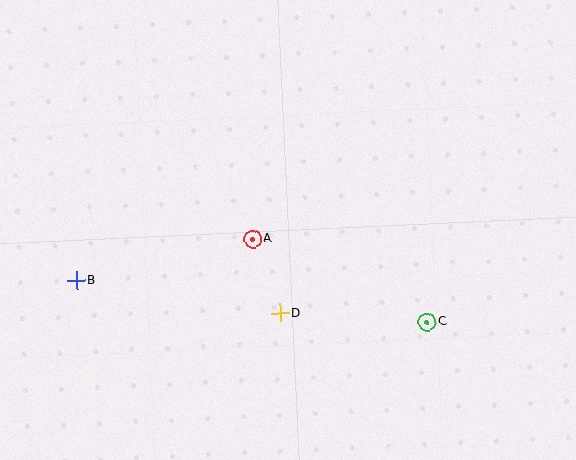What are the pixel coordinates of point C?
Point C is at (427, 322).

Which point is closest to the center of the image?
Point A at (252, 239) is closest to the center.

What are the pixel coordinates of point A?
Point A is at (252, 239).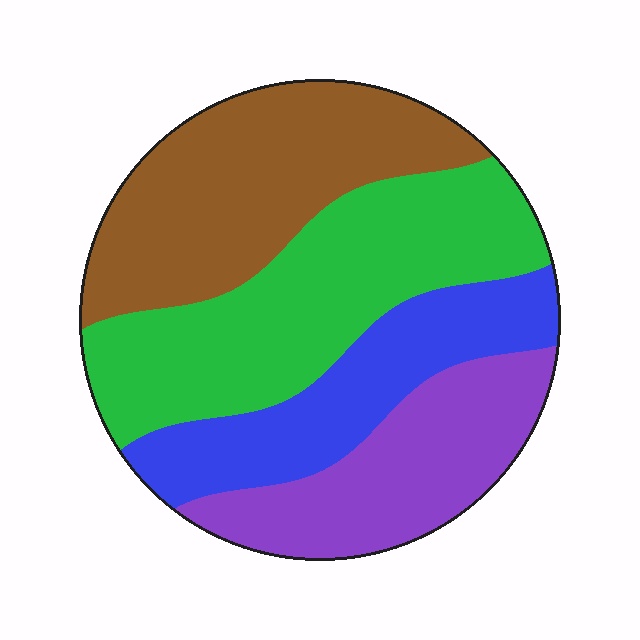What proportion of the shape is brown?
Brown takes up between a sixth and a third of the shape.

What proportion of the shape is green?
Green covers 32% of the shape.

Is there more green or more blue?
Green.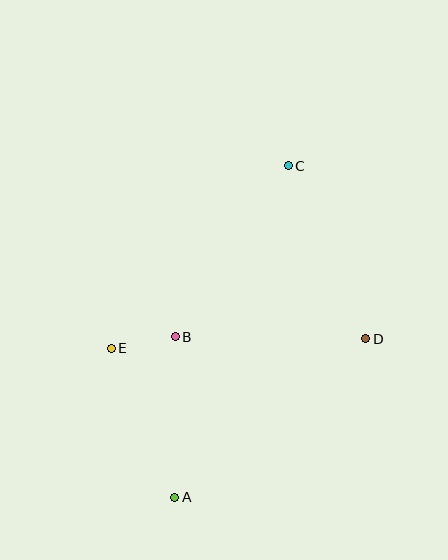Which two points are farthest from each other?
Points A and C are farthest from each other.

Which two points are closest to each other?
Points B and E are closest to each other.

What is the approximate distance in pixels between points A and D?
The distance between A and D is approximately 248 pixels.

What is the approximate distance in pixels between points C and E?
The distance between C and E is approximately 254 pixels.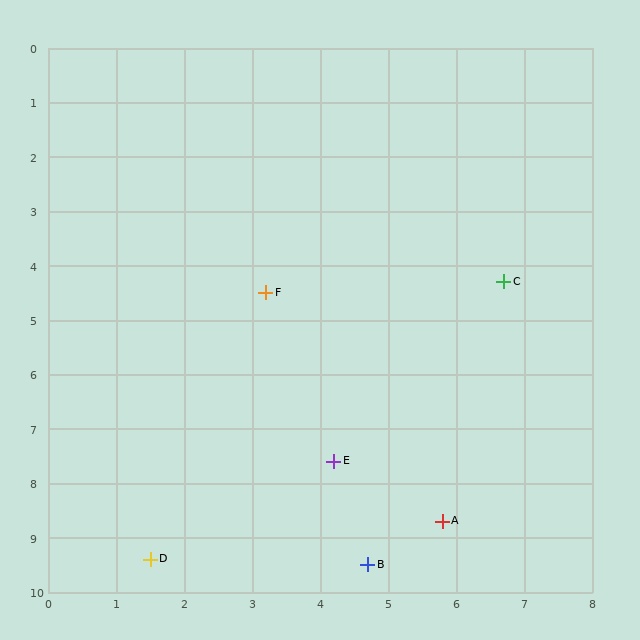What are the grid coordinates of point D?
Point D is at approximately (1.5, 9.4).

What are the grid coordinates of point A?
Point A is at approximately (5.8, 8.7).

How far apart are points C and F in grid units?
Points C and F are about 3.5 grid units apart.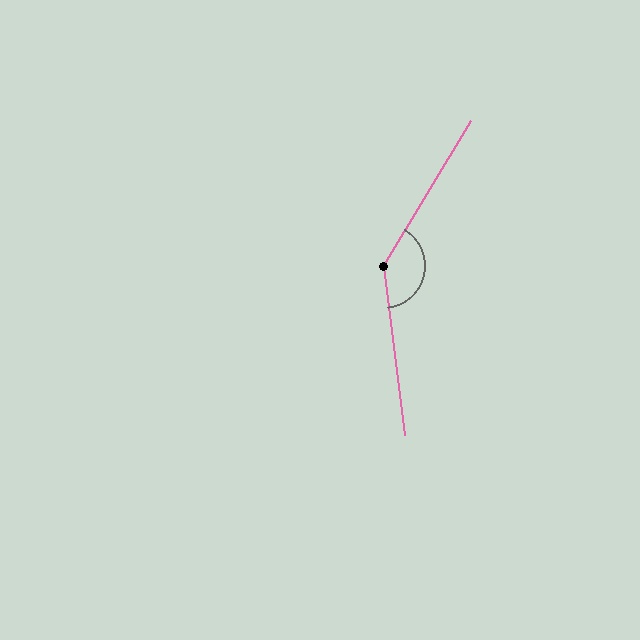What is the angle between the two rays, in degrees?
Approximately 142 degrees.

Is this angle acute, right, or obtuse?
It is obtuse.